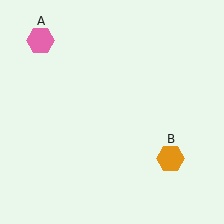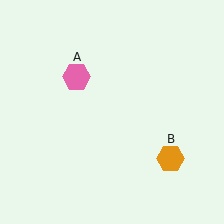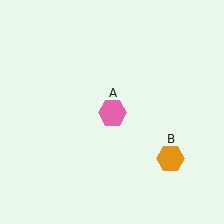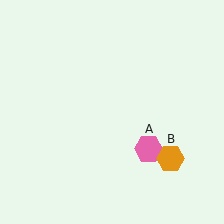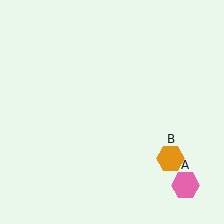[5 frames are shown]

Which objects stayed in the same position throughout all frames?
Orange hexagon (object B) remained stationary.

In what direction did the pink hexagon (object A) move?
The pink hexagon (object A) moved down and to the right.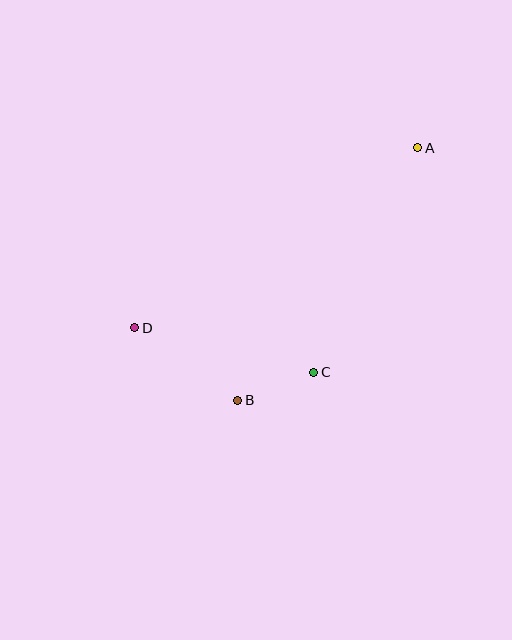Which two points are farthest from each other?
Points A and D are farthest from each other.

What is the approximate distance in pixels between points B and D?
The distance between B and D is approximately 126 pixels.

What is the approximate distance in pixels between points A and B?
The distance between A and B is approximately 310 pixels.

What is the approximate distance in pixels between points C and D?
The distance between C and D is approximately 184 pixels.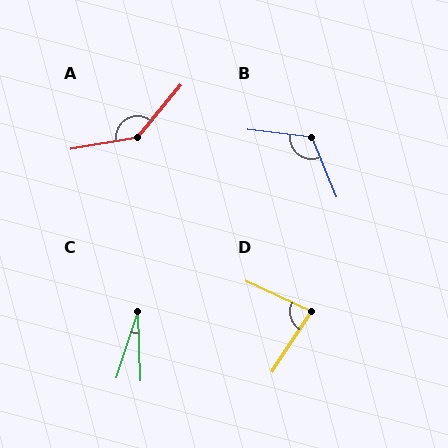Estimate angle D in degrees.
Approximately 82 degrees.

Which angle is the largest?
A, at approximately 139 degrees.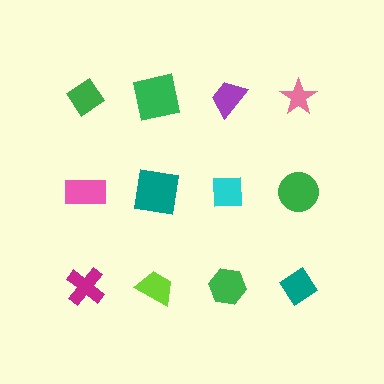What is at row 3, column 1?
A magenta cross.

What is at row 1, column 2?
A green square.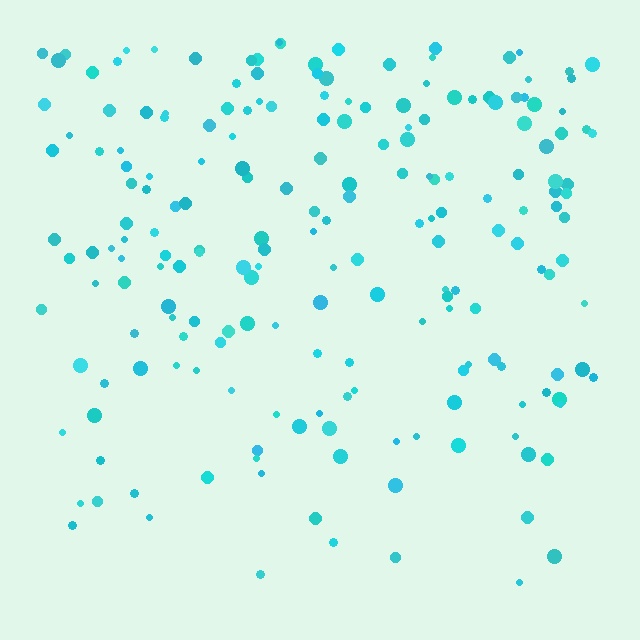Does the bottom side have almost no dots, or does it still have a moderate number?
Still a moderate number, just noticeably fewer than the top.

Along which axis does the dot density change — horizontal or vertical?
Vertical.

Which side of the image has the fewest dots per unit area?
The bottom.